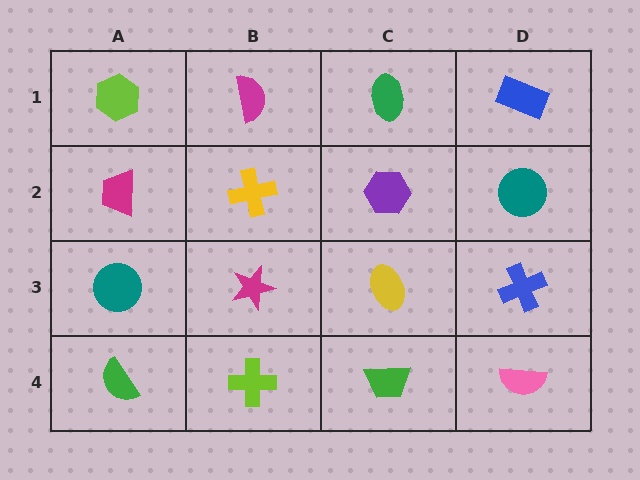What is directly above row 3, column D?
A teal circle.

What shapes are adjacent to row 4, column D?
A blue cross (row 3, column D), a green trapezoid (row 4, column C).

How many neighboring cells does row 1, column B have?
3.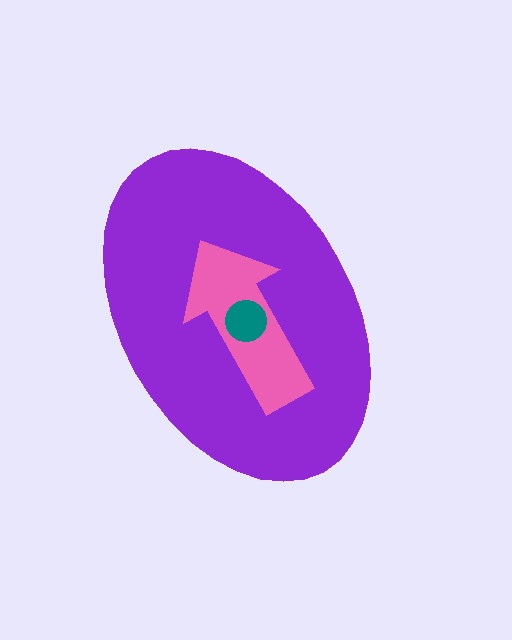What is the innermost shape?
The teal circle.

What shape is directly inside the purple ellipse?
The pink arrow.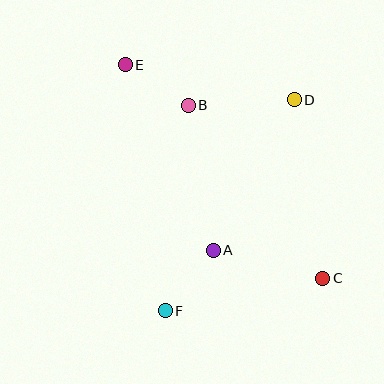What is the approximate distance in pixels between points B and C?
The distance between B and C is approximately 219 pixels.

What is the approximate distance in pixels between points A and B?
The distance between A and B is approximately 147 pixels.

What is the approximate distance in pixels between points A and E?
The distance between A and E is approximately 206 pixels.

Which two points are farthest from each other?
Points C and E are farthest from each other.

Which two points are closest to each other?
Points B and E are closest to each other.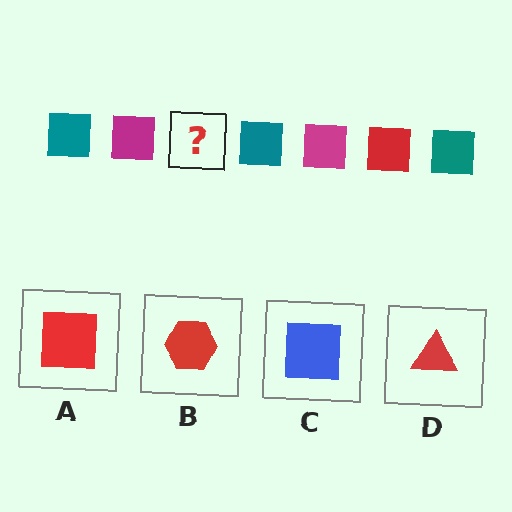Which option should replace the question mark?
Option A.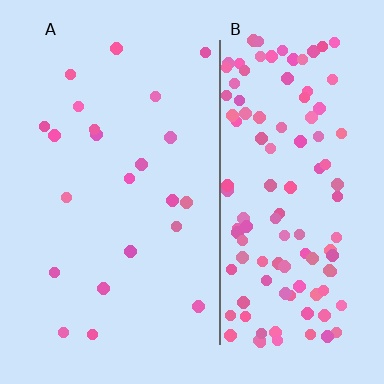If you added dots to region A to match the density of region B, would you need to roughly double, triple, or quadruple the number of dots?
Approximately quadruple.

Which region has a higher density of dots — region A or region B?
B (the right).